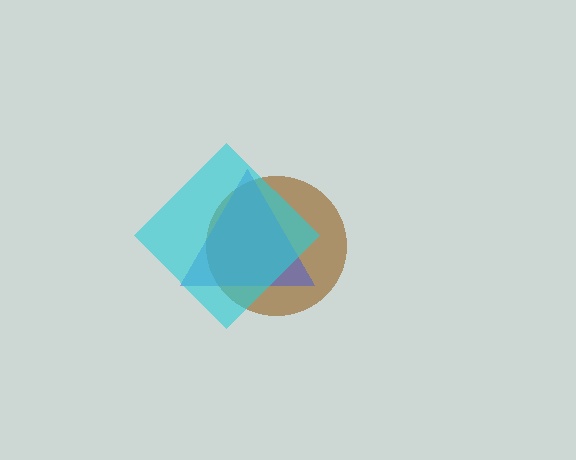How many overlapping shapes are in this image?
There are 3 overlapping shapes in the image.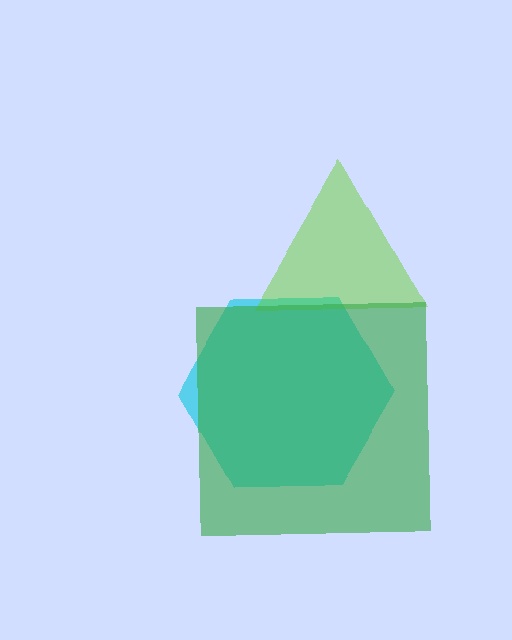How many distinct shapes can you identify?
There are 3 distinct shapes: a cyan hexagon, a lime triangle, a green square.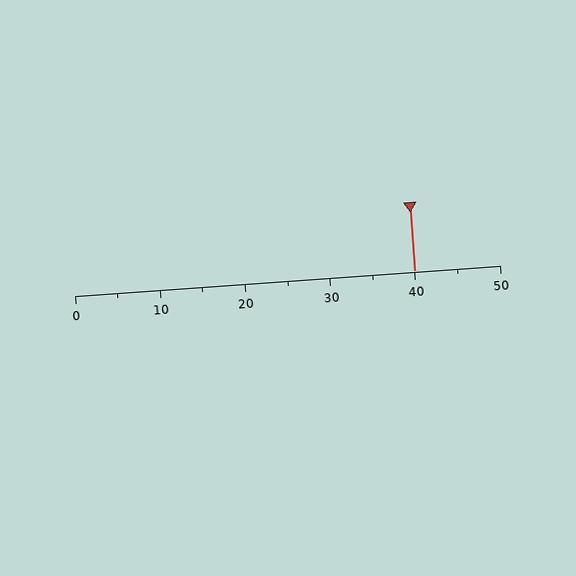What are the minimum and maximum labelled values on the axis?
The axis runs from 0 to 50.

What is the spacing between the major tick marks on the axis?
The major ticks are spaced 10 apart.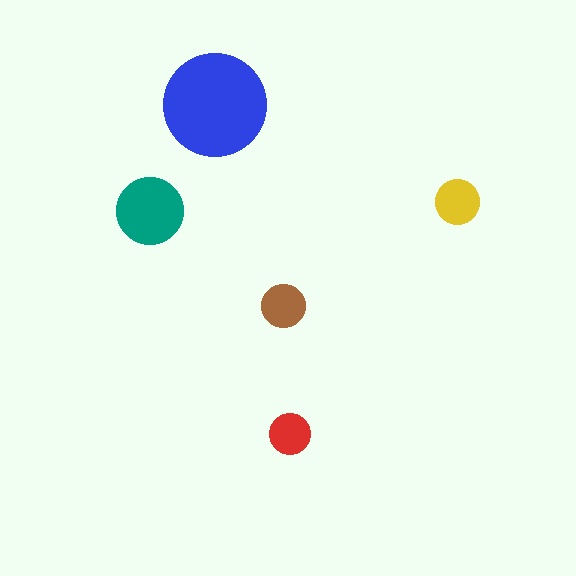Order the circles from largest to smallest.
the blue one, the teal one, the yellow one, the brown one, the red one.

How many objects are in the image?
There are 5 objects in the image.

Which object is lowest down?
The red circle is bottommost.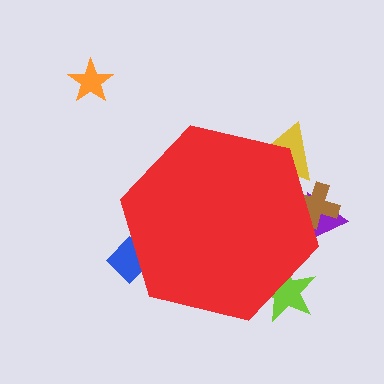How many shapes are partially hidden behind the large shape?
5 shapes are partially hidden.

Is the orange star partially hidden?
No, the orange star is fully visible.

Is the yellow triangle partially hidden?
Yes, the yellow triangle is partially hidden behind the red hexagon.